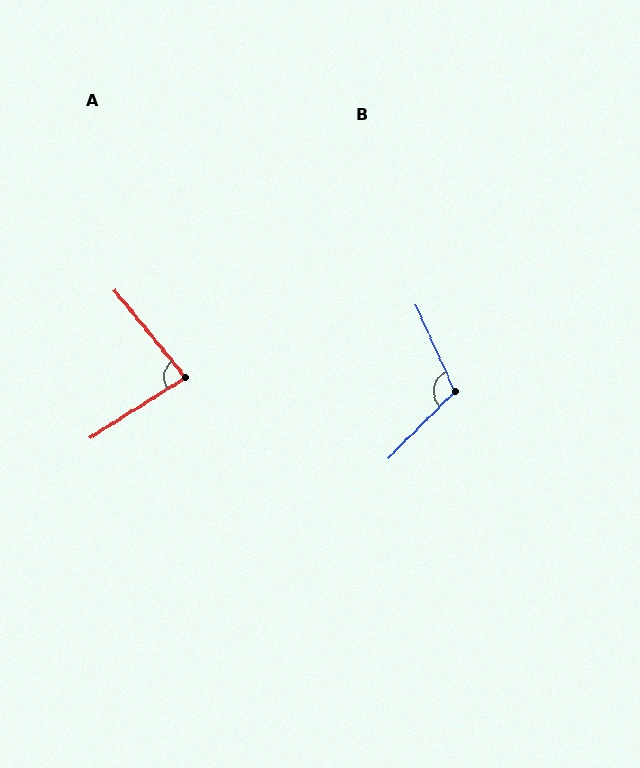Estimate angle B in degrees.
Approximately 111 degrees.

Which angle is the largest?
B, at approximately 111 degrees.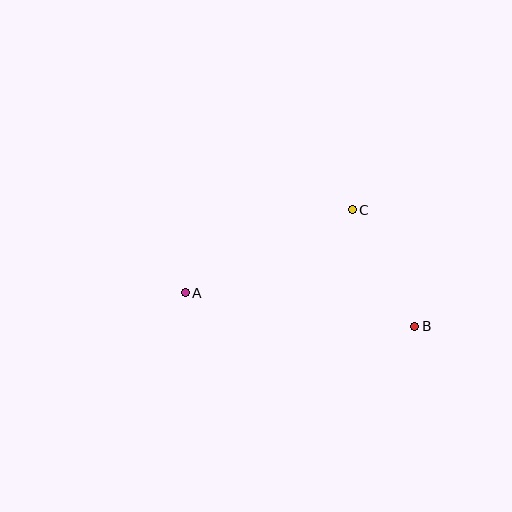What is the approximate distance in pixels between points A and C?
The distance between A and C is approximately 186 pixels.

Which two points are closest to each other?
Points B and C are closest to each other.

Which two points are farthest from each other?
Points A and B are farthest from each other.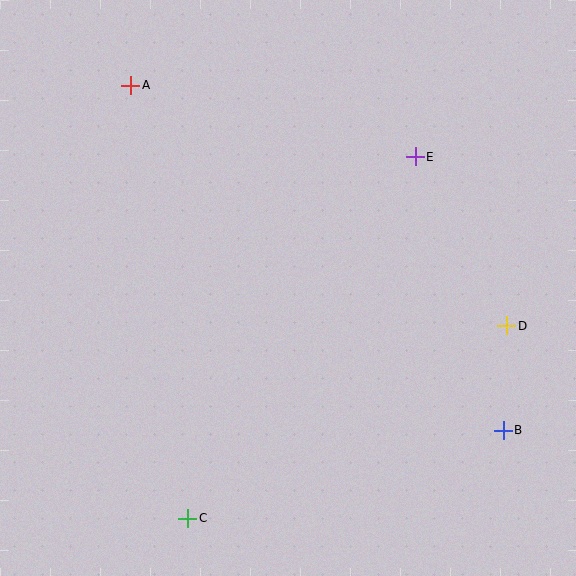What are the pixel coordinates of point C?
Point C is at (187, 518).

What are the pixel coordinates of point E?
Point E is at (415, 157).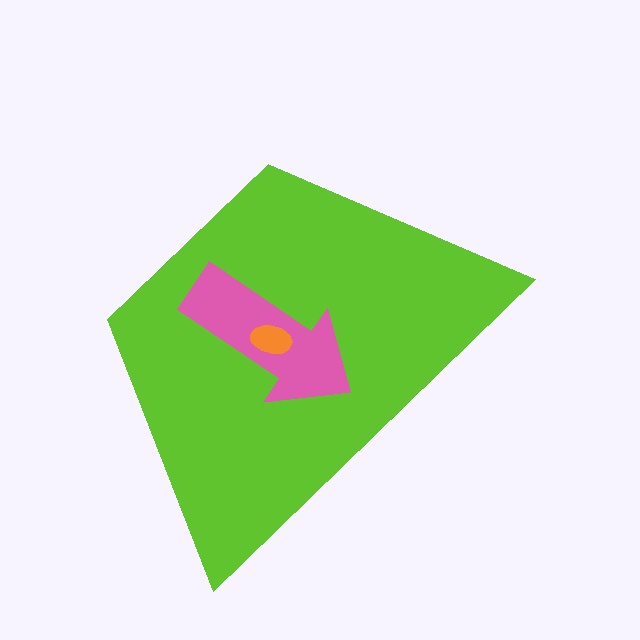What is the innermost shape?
The orange ellipse.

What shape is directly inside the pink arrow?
The orange ellipse.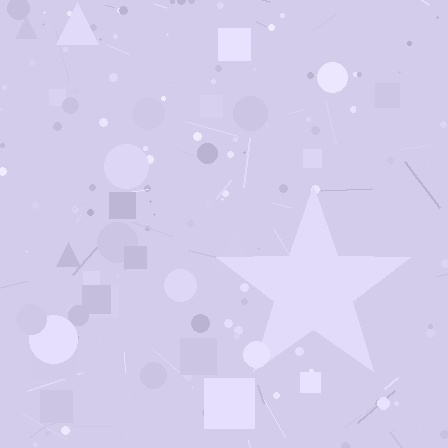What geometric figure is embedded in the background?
A star is embedded in the background.